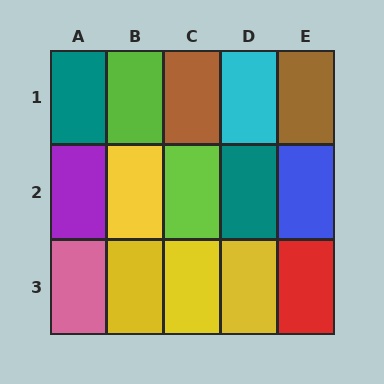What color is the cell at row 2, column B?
Yellow.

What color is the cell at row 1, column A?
Teal.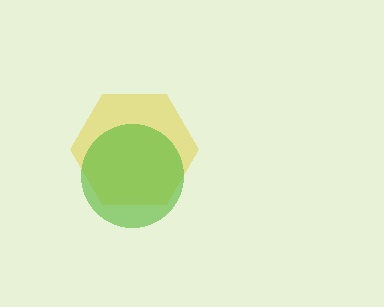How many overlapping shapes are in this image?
There are 2 overlapping shapes in the image.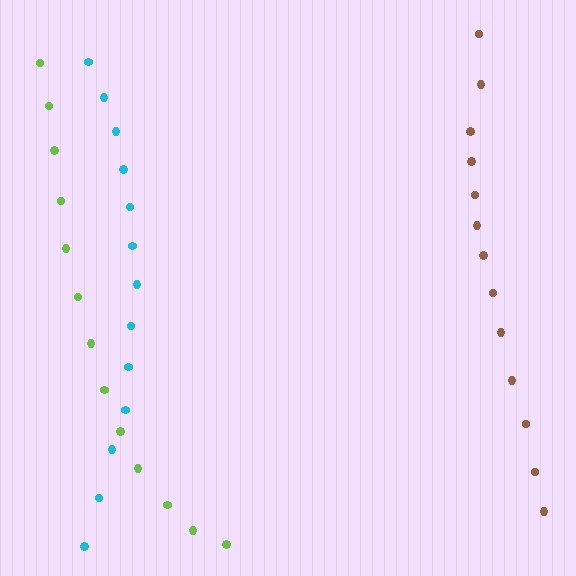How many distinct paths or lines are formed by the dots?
There are 3 distinct paths.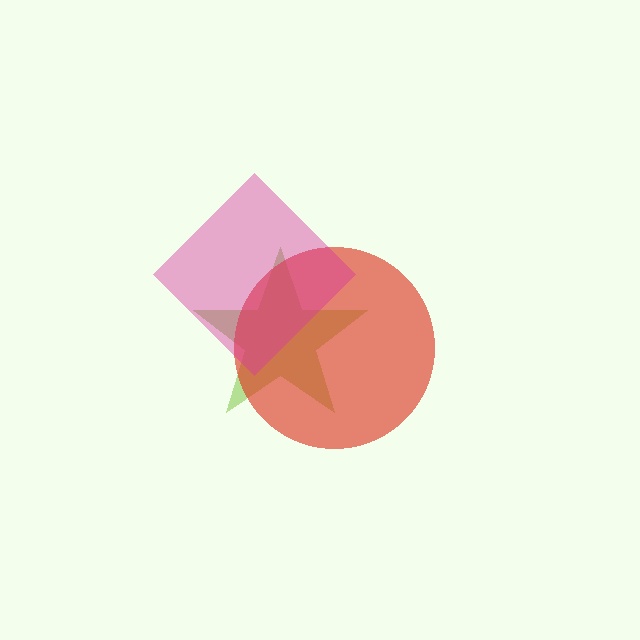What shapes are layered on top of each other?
The layered shapes are: a lime star, a red circle, a magenta diamond.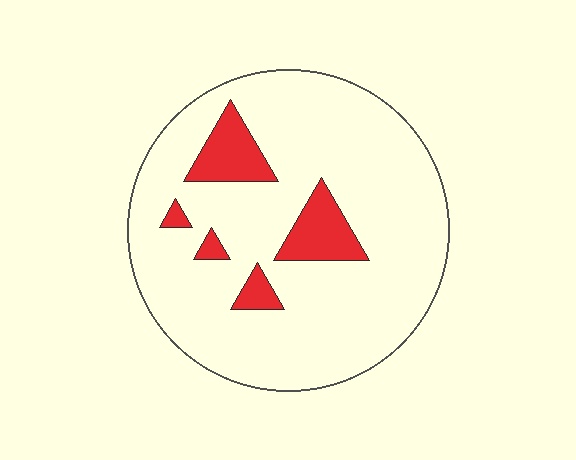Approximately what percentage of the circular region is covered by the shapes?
Approximately 15%.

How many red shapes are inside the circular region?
5.